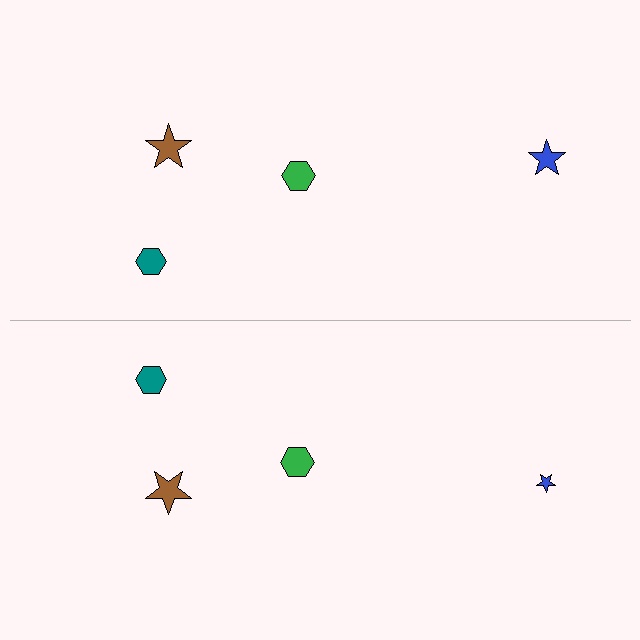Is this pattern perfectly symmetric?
No, the pattern is not perfectly symmetric. The blue star on the bottom side has a different size than its mirror counterpart.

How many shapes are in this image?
There are 8 shapes in this image.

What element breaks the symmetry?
The blue star on the bottom side has a different size than its mirror counterpart.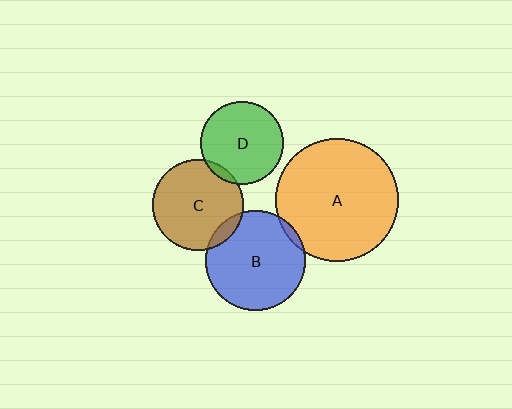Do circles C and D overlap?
Yes.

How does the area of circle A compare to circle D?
Approximately 2.2 times.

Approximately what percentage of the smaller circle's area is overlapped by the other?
Approximately 5%.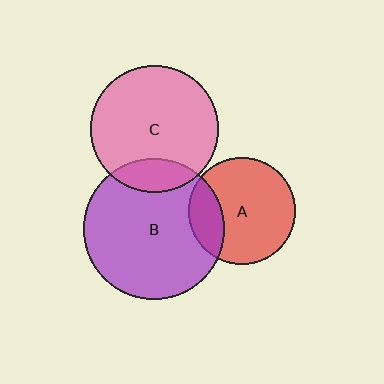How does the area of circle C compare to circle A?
Approximately 1.4 times.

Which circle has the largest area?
Circle B (purple).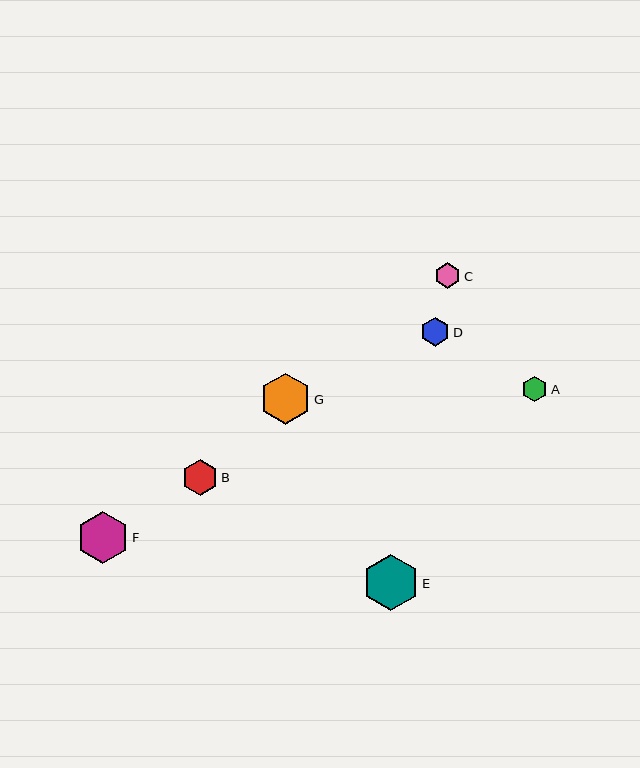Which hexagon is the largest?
Hexagon E is the largest with a size of approximately 56 pixels.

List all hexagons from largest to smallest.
From largest to smallest: E, F, G, B, D, C, A.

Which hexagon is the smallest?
Hexagon A is the smallest with a size of approximately 25 pixels.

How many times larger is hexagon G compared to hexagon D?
Hexagon G is approximately 1.8 times the size of hexagon D.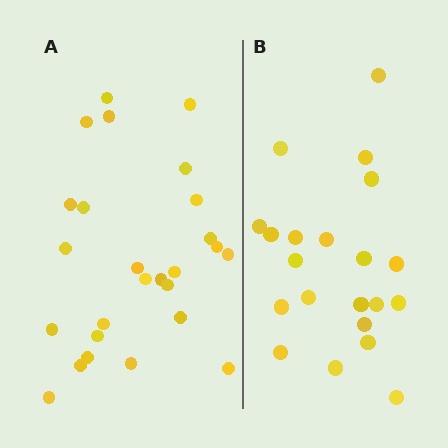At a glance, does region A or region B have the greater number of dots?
Region A (the left region) has more dots.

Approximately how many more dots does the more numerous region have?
Region A has about 5 more dots than region B.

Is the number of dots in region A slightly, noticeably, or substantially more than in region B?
Region A has only slightly more — the two regions are fairly close. The ratio is roughly 1.2 to 1.